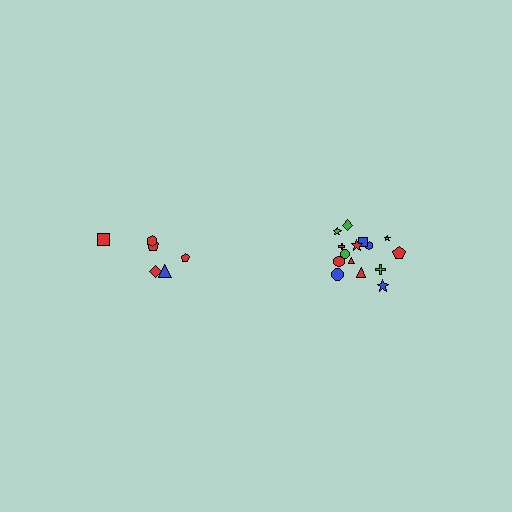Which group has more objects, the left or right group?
The right group.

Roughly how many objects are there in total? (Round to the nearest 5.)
Roughly 20 objects in total.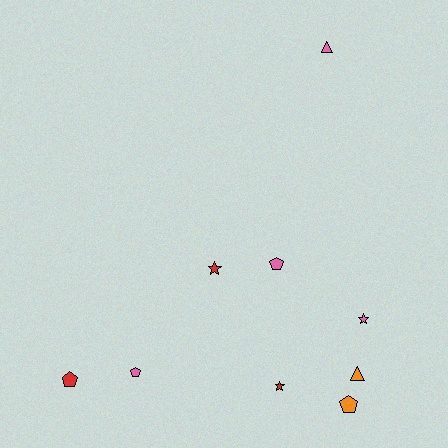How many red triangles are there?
There are no red triangles.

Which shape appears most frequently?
Pentagon, with 4 objects.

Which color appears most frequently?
Pink, with 4 objects.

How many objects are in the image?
There are 9 objects.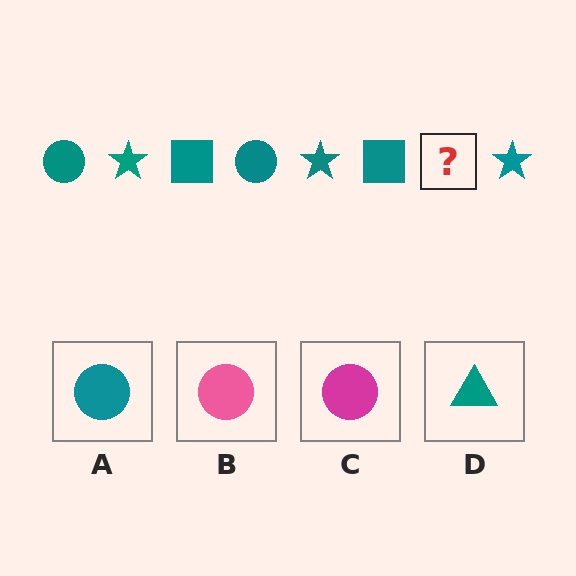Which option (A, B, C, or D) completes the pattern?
A.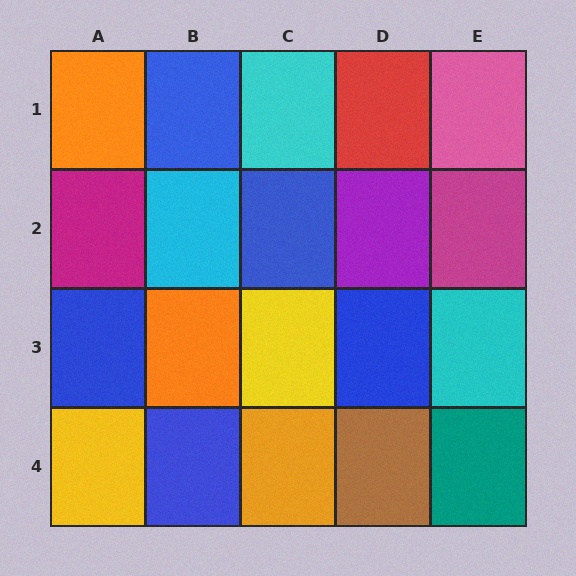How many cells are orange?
3 cells are orange.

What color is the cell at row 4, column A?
Yellow.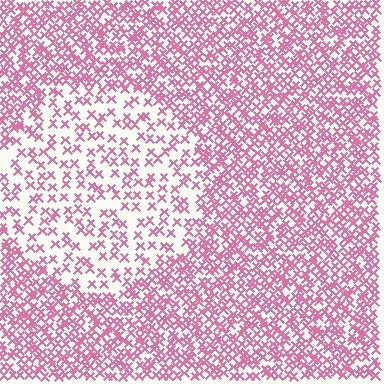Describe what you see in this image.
The image contains small pink elements arranged at two different densities. A circle-shaped region is visible where the elements are less densely packed than the surrounding area.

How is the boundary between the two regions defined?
The boundary is defined by a change in element density (approximately 2.3x ratio). All elements are the same color, size, and shape.